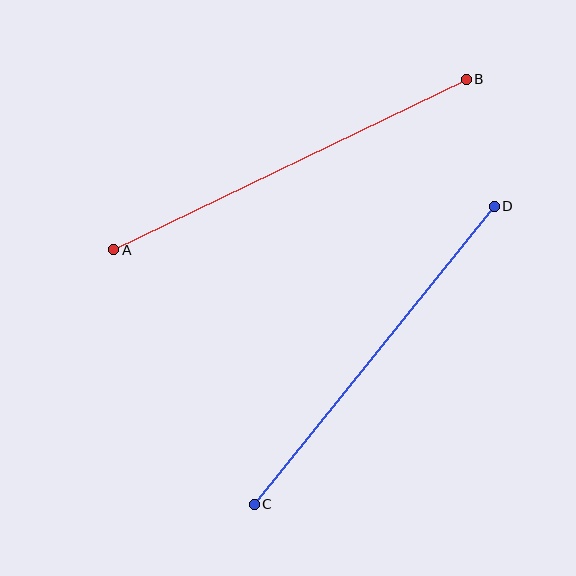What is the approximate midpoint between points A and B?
The midpoint is at approximately (290, 164) pixels.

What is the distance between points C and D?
The distance is approximately 382 pixels.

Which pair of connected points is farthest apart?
Points A and B are farthest apart.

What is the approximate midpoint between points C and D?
The midpoint is at approximately (374, 355) pixels.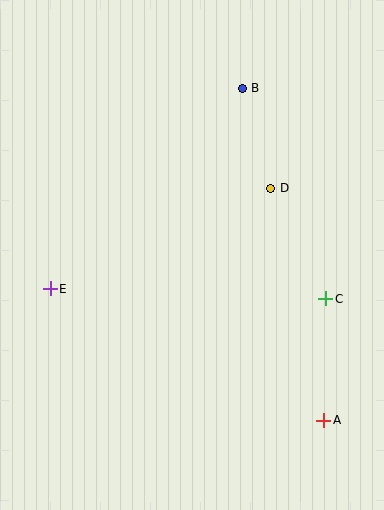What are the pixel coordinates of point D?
Point D is at (271, 188).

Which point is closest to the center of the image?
Point D at (271, 188) is closest to the center.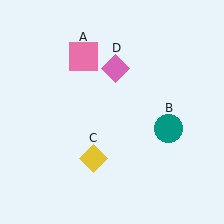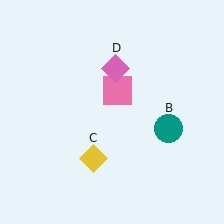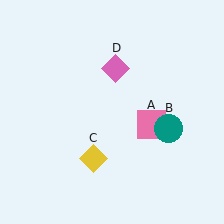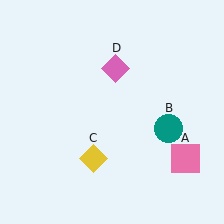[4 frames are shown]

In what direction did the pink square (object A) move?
The pink square (object A) moved down and to the right.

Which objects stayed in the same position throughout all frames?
Teal circle (object B) and yellow diamond (object C) and pink diamond (object D) remained stationary.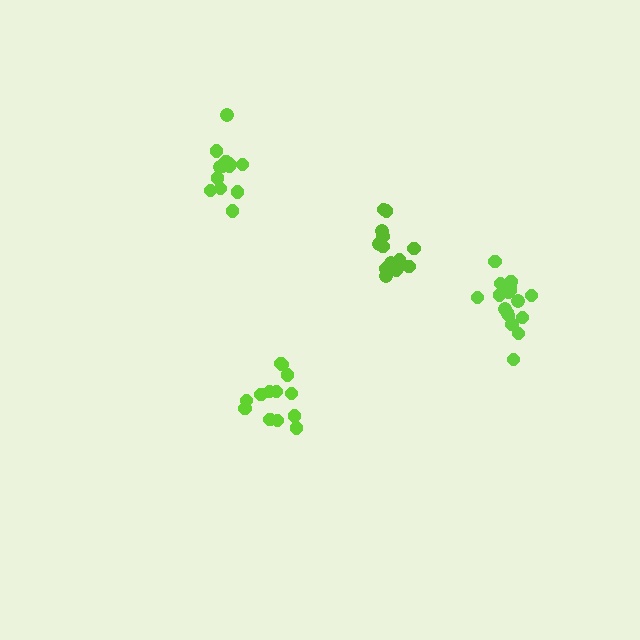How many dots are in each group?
Group 1: 14 dots, Group 2: 15 dots, Group 3: 17 dots, Group 4: 13 dots (59 total).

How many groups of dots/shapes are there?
There are 4 groups.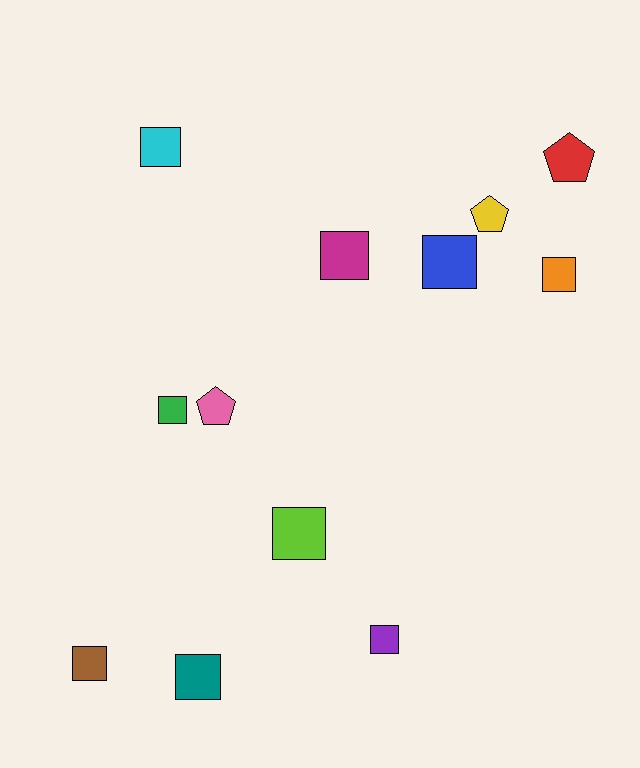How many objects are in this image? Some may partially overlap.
There are 12 objects.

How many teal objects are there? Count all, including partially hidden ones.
There is 1 teal object.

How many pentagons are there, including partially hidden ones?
There are 3 pentagons.